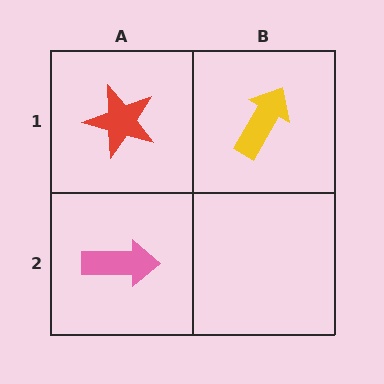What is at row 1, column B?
A yellow arrow.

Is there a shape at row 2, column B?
No, that cell is empty.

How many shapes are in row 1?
2 shapes.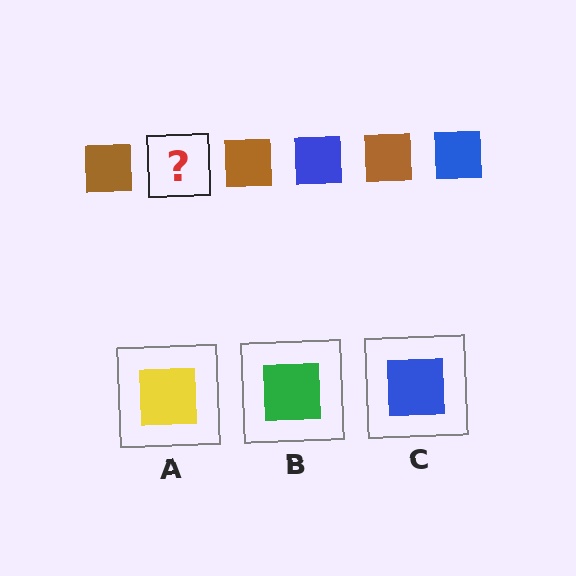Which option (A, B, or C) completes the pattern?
C.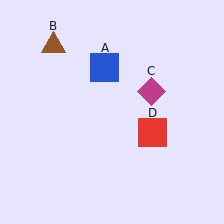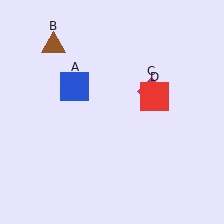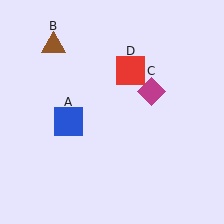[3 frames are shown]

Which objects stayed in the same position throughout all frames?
Brown triangle (object B) and magenta diamond (object C) remained stationary.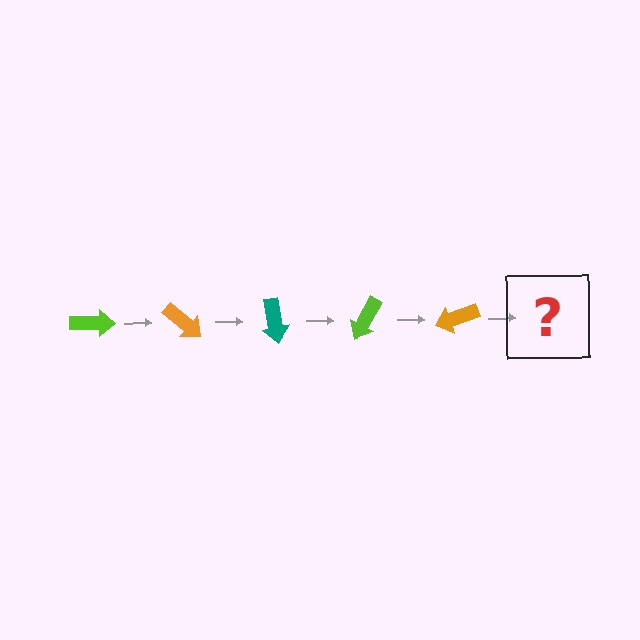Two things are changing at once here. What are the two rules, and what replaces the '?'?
The two rules are that it rotates 40 degrees each step and the color cycles through lime, orange, and teal. The '?' should be a teal arrow, rotated 200 degrees from the start.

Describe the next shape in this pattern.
It should be a teal arrow, rotated 200 degrees from the start.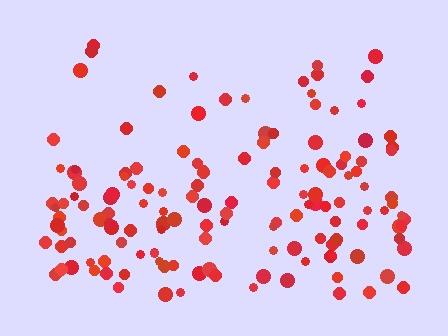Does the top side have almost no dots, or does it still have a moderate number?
Still a moderate number, just noticeably fewer than the bottom.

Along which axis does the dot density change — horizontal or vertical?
Vertical.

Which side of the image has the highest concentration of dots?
The bottom.